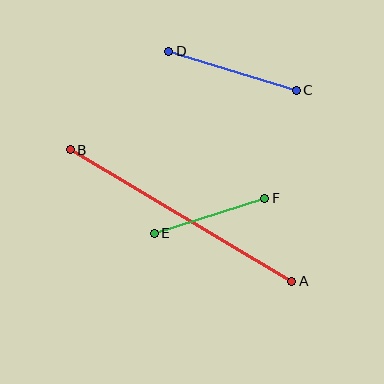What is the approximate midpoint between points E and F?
The midpoint is at approximately (209, 216) pixels.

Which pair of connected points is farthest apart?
Points A and B are farthest apart.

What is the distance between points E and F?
The distance is approximately 116 pixels.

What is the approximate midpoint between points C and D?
The midpoint is at approximately (233, 71) pixels.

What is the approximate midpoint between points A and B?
The midpoint is at approximately (181, 215) pixels.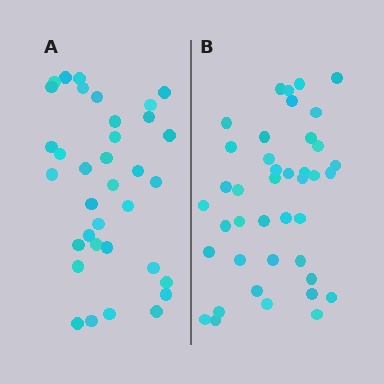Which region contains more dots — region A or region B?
Region B (the right region) has more dots.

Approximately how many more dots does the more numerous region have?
Region B has about 6 more dots than region A.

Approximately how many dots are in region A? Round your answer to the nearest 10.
About 40 dots. (The exact count is 35, which rounds to 40.)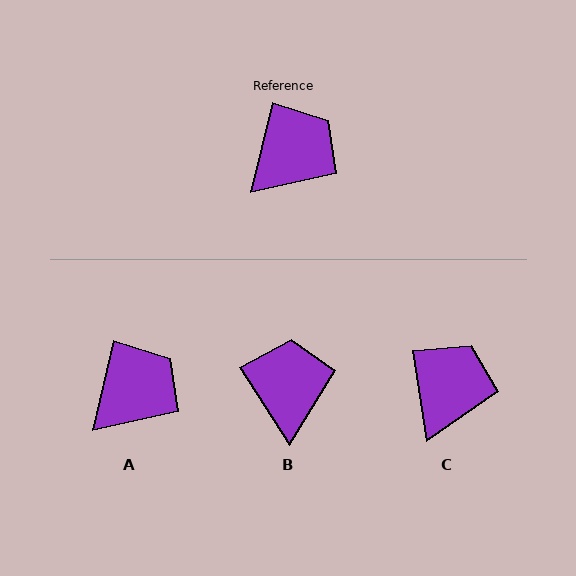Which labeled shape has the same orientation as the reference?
A.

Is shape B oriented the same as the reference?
No, it is off by about 46 degrees.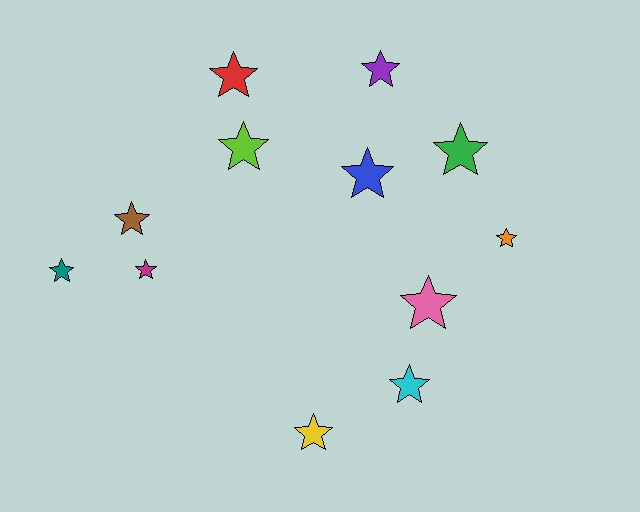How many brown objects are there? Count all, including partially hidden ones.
There is 1 brown object.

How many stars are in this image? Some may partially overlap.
There are 12 stars.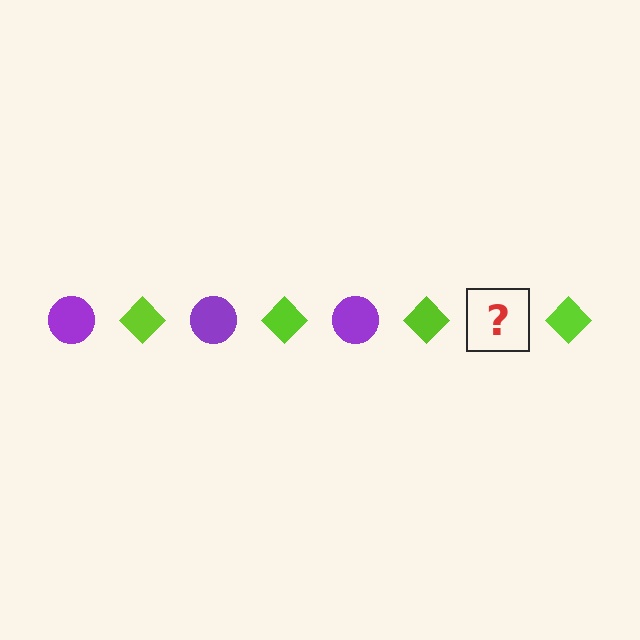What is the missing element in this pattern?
The missing element is a purple circle.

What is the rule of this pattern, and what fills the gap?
The rule is that the pattern alternates between purple circle and lime diamond. The gap should be filled with a purple circle.